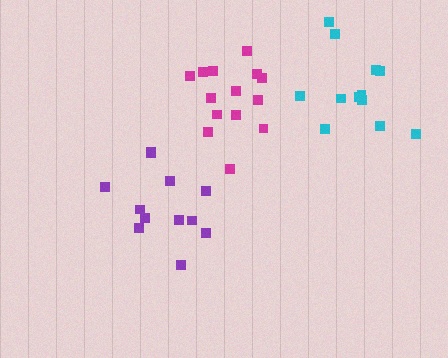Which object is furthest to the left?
The purple cluster is leftmost.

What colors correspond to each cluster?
The clusters are colored: magenta, purple, cyan.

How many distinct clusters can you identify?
There are 3 distinct clusters.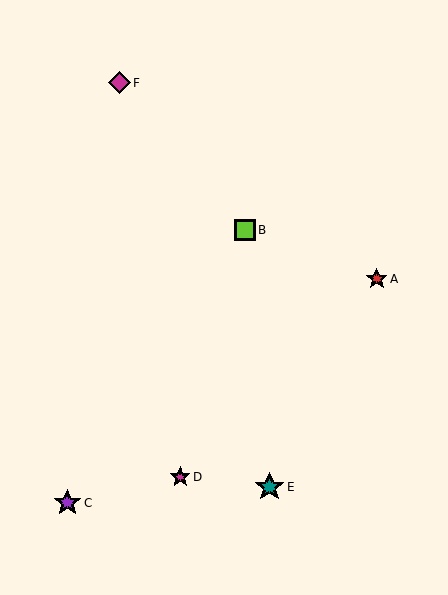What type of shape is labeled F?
Shape F is a magenta diamond.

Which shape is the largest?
The teal star (labeled E) is the largest.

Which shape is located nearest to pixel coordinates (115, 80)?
The magenta diamond (labeled F) at (119, 83) is nearest to that location.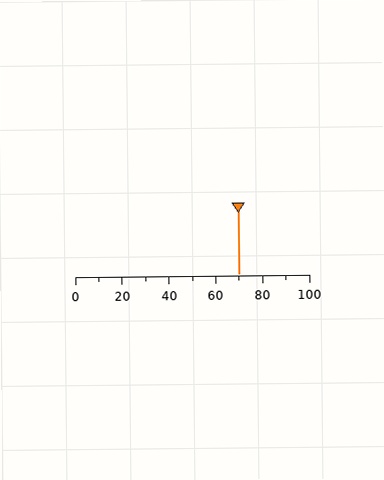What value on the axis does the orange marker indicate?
The marker indicates approximately 70.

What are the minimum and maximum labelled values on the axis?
The axis runs from 0 to 100.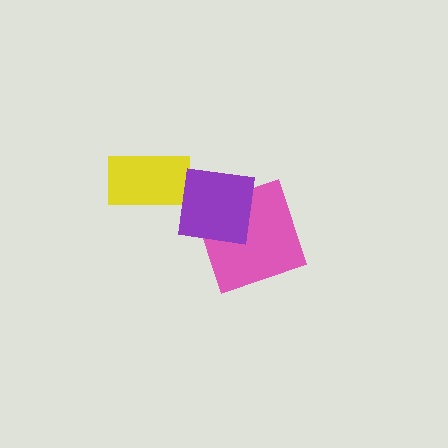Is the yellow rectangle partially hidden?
Yes, it is partially covered by another shape.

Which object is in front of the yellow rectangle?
The purple square is in front of the yellow rectangle.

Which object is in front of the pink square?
The purple square is in front of the pink square.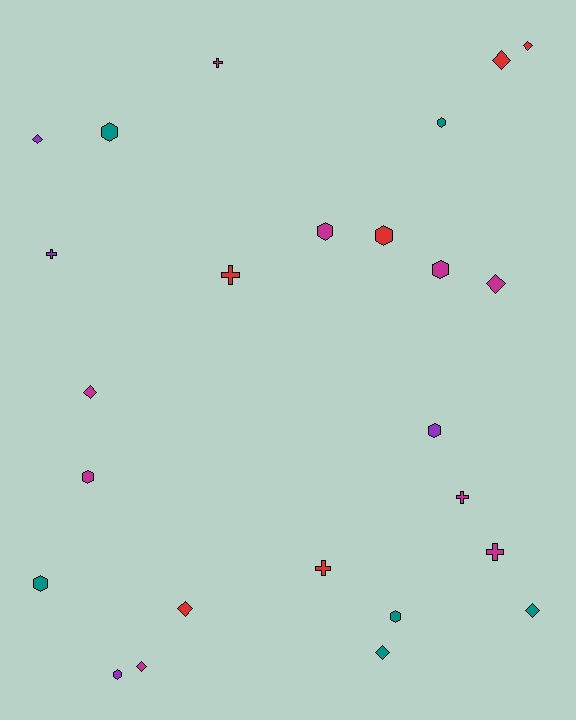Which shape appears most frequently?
Hexagon, with 10 objects.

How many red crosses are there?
There are 2 red crosses.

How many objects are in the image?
There are 25 objects.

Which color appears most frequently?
Magenta, with 9 objects.